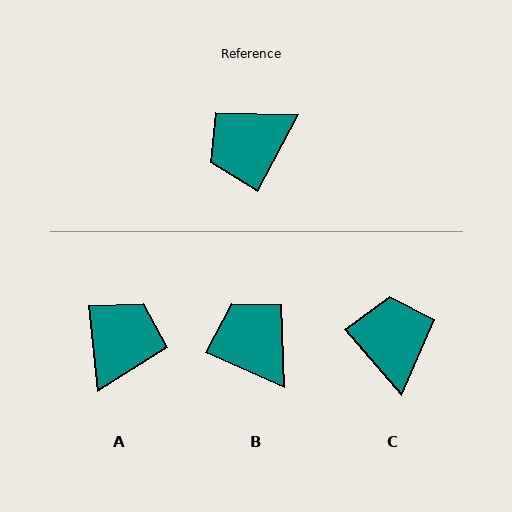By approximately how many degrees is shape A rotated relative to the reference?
Approximately 146 degrees clockwise.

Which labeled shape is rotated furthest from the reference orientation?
A, about 146 degrees away.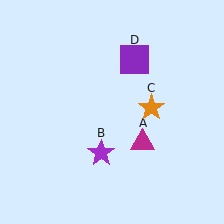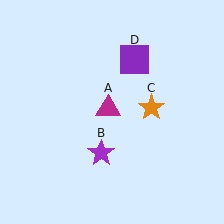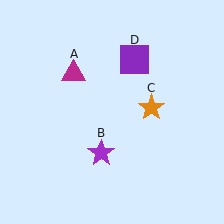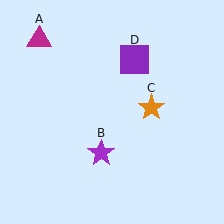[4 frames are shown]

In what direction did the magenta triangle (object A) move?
The magenta triangle (object A) moved up and to the left.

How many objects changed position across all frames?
1 object changed position: magenta triangle (object A).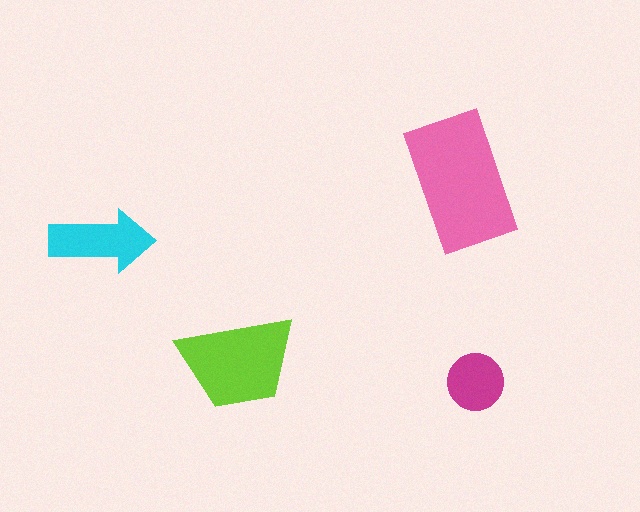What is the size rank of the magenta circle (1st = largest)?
4th.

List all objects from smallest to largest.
The magenta circle, the cyan arrow, the lime trapezoid, the pink rectangle.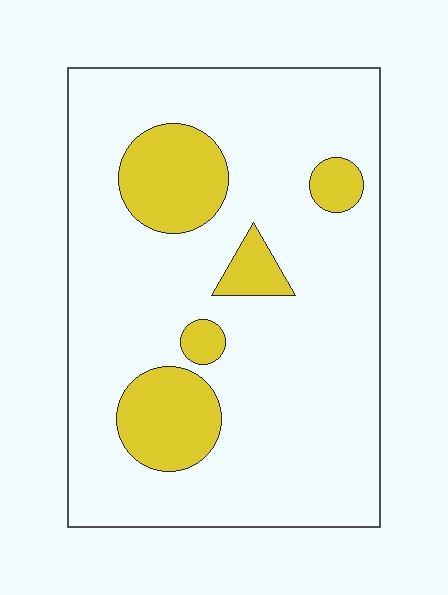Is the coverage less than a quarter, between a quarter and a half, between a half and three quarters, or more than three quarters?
Less than a quarter.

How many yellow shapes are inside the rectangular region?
5.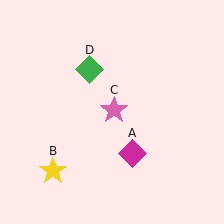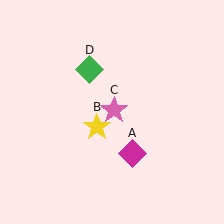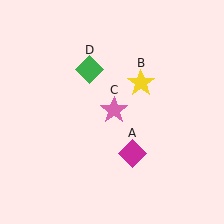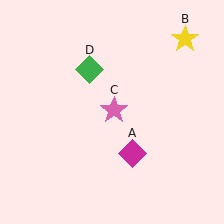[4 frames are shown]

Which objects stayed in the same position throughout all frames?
Magenta diamond (object A) and pink star (object C) and green diamond (object D) remained stationary.